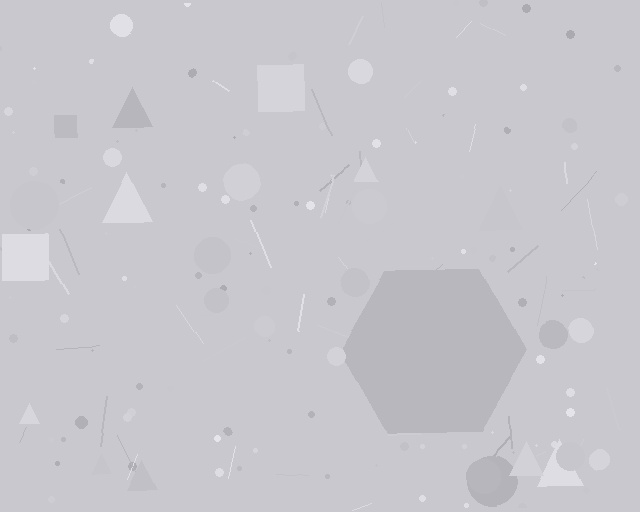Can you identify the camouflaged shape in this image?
The camouflaged shape is a hexagon.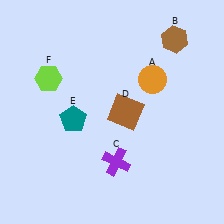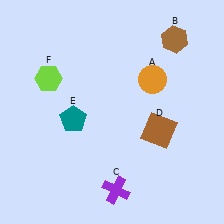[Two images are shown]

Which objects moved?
The objects that moved are: the purple cross (C), the brown square (D).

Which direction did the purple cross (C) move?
The purple cross (C) moved down.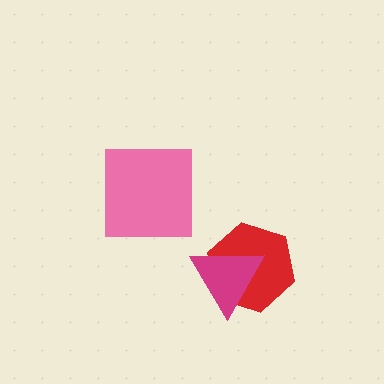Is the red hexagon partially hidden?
Yes, it is partially covered by another shape.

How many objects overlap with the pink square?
0 objects overlap with the pink square.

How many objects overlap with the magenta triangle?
1 object overlaps with the magenta triangle.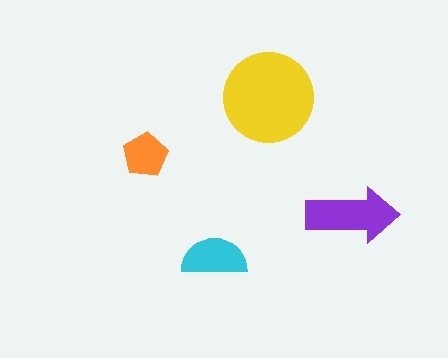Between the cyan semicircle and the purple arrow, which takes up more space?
The purple arrow.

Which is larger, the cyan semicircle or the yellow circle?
The yellow circle.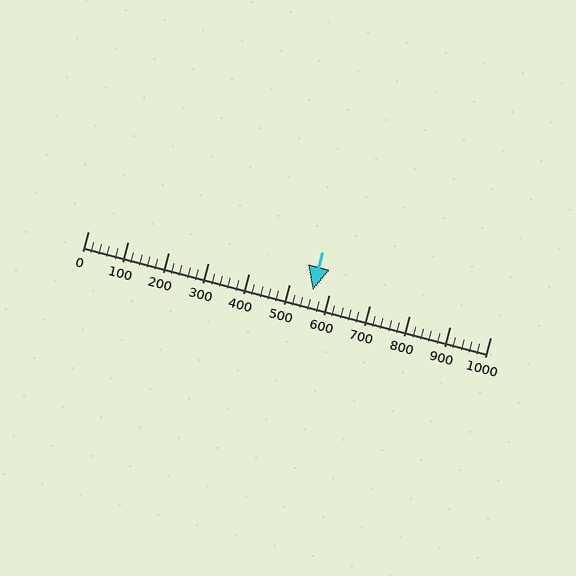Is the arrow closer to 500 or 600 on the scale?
The arrow is closer to 600.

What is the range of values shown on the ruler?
The ruler shows values from 0 to 1000.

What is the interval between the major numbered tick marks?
The major tick marks are spaced 100 units apart.